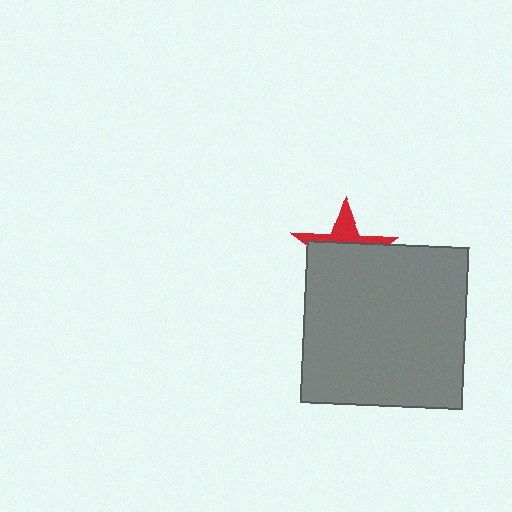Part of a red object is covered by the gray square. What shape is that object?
It is a star.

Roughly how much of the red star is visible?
A small part of it is visible (roughly 31%).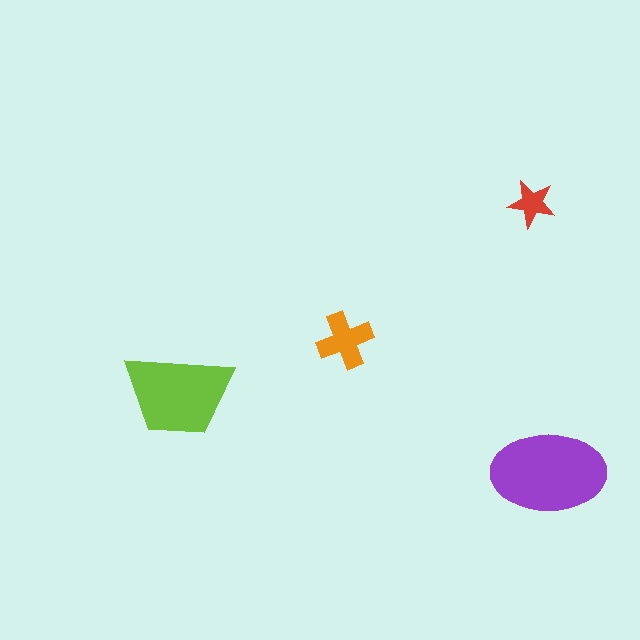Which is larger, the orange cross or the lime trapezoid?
The lime trapezoid.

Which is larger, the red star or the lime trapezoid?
The lime trapezoid.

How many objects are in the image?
There are 4 objects in the image.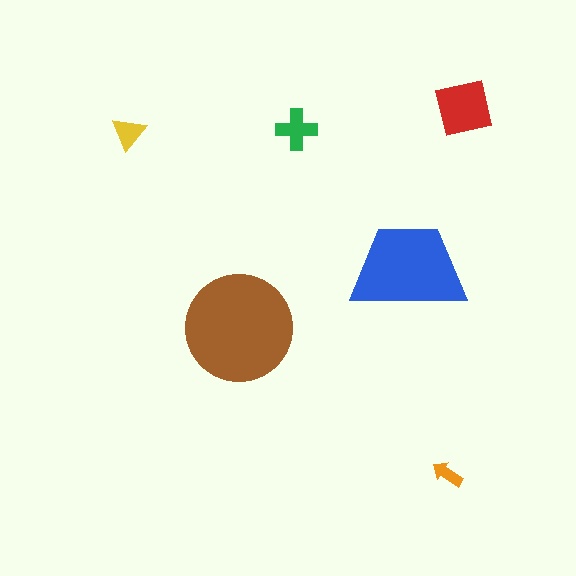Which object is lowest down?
The orange arrow is bottommost.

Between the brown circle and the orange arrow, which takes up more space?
The brown circle.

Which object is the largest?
The brown circle.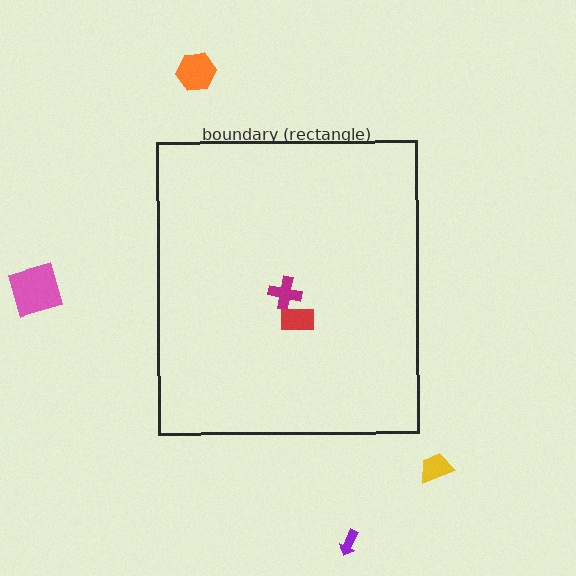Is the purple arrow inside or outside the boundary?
Outside.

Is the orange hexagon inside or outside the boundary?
Outside.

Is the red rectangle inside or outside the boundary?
Inside.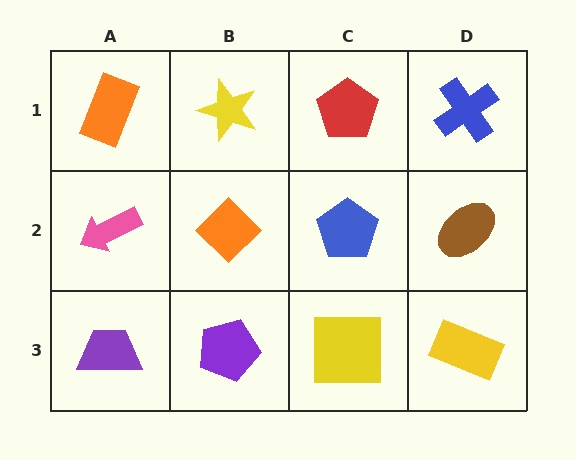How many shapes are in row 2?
4 shapes.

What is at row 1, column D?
A blue cross.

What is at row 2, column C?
A blue pentagon.